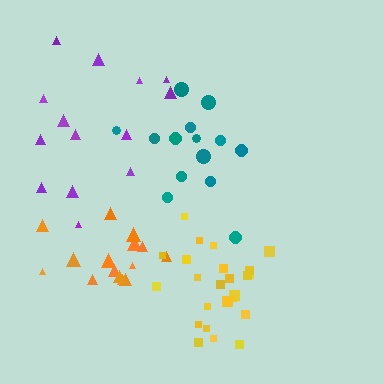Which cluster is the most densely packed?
Yellow.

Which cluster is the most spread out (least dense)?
Purple.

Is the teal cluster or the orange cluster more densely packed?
Orange.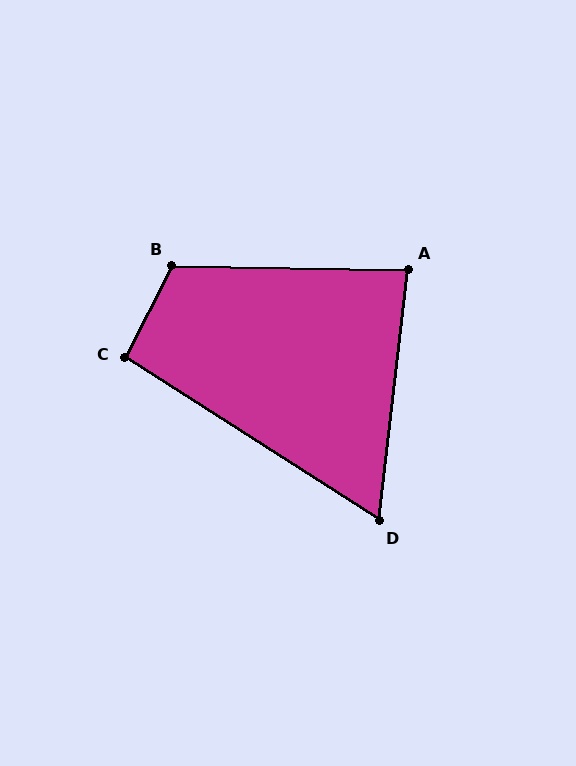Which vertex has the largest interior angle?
B, at approximately 116 degrees.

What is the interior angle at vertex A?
Approximately 84 degrees (acute).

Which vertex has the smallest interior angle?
D, at approximately 64 degrees.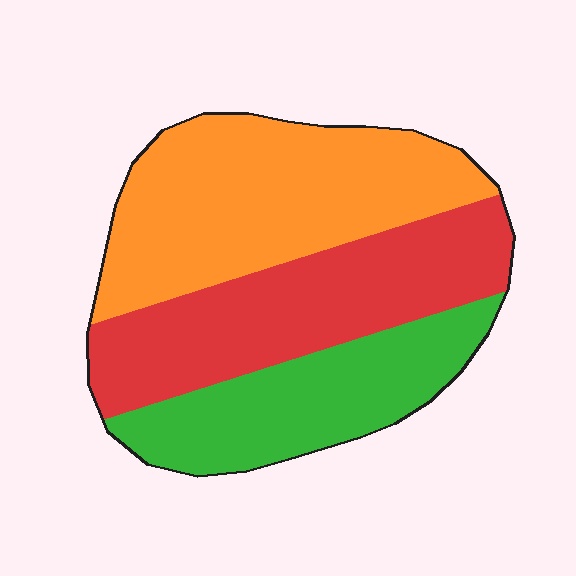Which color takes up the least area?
Green, at roughly 25%.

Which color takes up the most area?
Orange, at roughly 40%.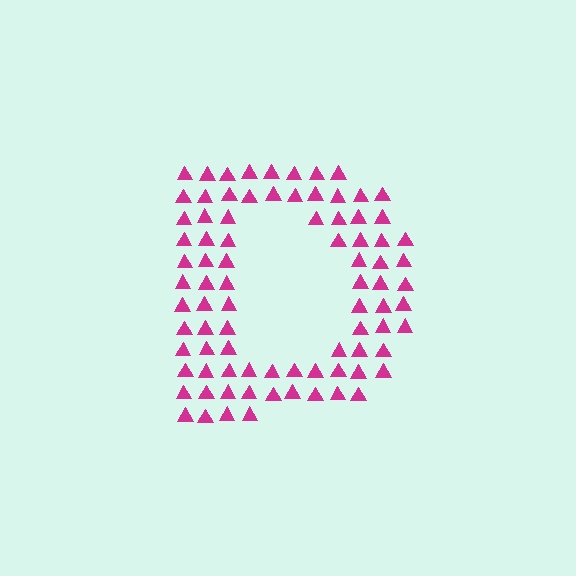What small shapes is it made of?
It is made of small triangles.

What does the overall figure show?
The overall figure shows the letter D.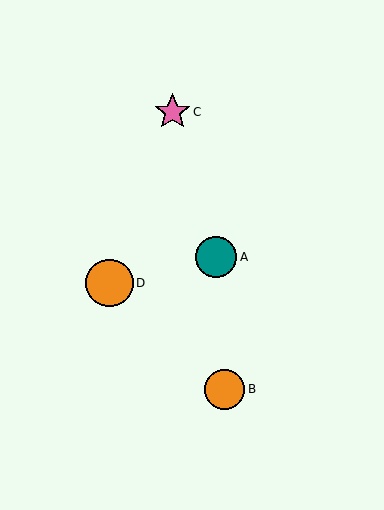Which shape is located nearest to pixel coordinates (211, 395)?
The orange circle (labeled B) at (225, 389) is nearest to that location.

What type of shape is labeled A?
Shape A is a teal circle.